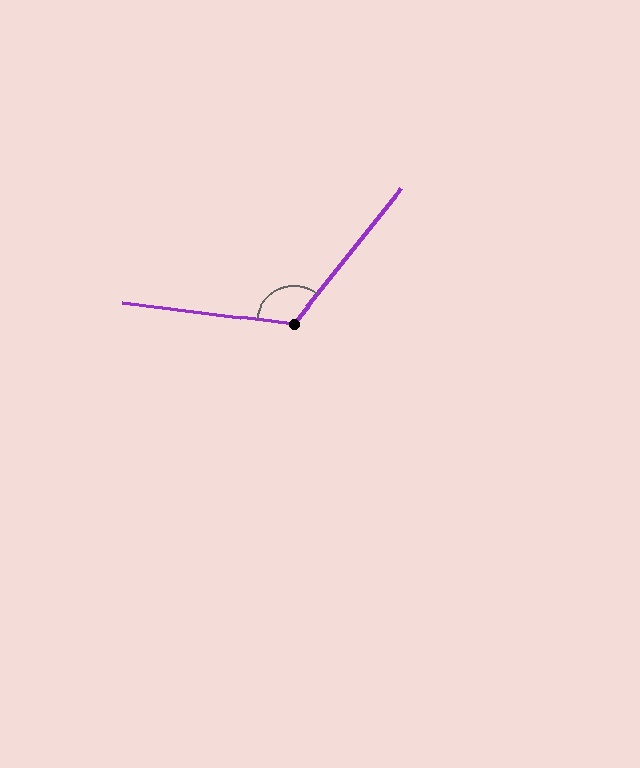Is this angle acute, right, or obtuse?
It is obtuse.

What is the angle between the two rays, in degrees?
Approximately 121 degrees.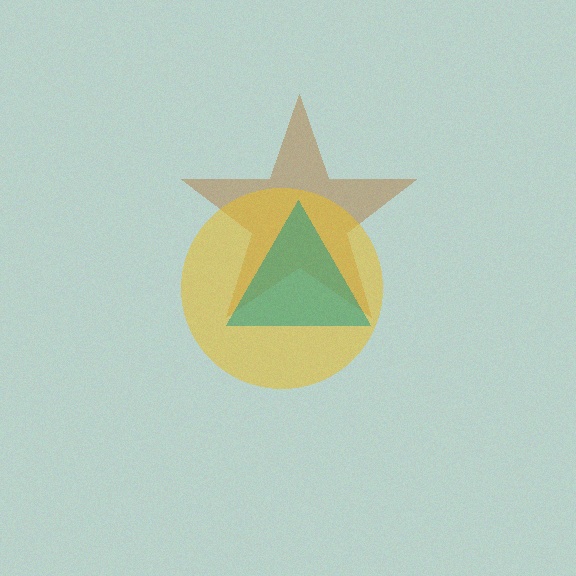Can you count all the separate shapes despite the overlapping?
Yes, there are 3 separate shapes.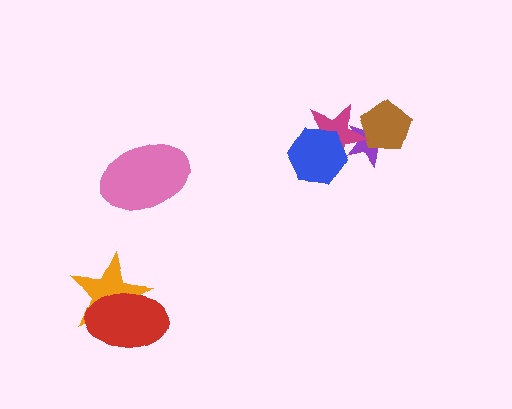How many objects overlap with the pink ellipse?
0 objects overlap with the pink ellipse.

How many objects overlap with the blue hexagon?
1 object overlaps with the blue hexagon.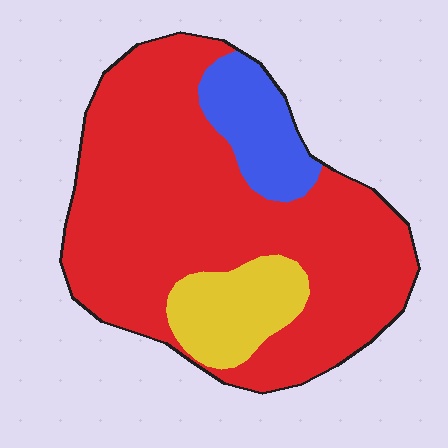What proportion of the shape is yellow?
Yellow takes up about one eighth (1/8) of the shape.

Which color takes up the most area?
Red, at roughly 75%.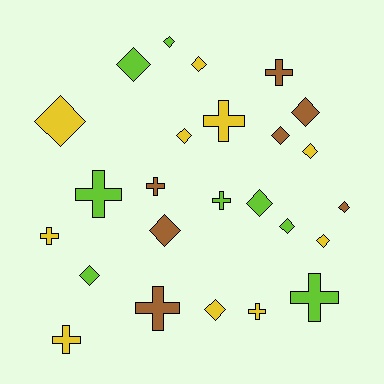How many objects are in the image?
There are 25 objects.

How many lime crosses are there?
There are 3 lime crosses.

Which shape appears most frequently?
Diamond, with 15 objects.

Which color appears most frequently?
Yellow, with 10 objects.